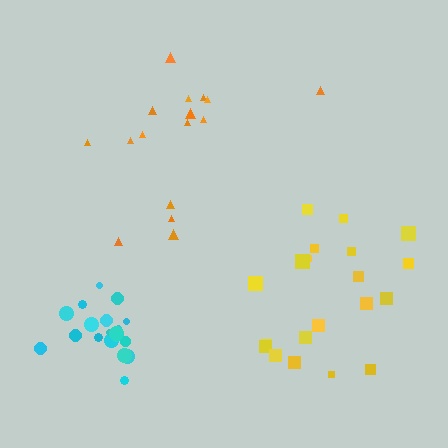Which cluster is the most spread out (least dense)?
Orange.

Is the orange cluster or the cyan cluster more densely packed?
Cyan.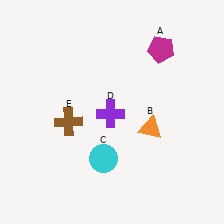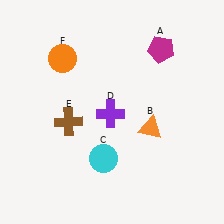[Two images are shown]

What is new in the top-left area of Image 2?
An orange circle (F) was added in the top-left area of Image 2.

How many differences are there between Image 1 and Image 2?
There is 1 difference between the two images.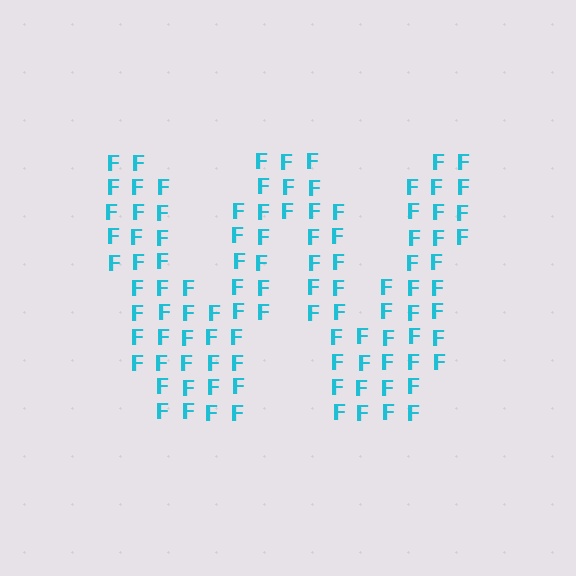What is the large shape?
The large shape is the letter W.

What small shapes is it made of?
It is made of small letter F's.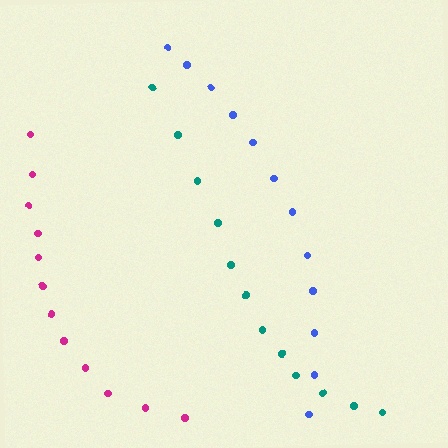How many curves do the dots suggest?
There are 3 distinct paths.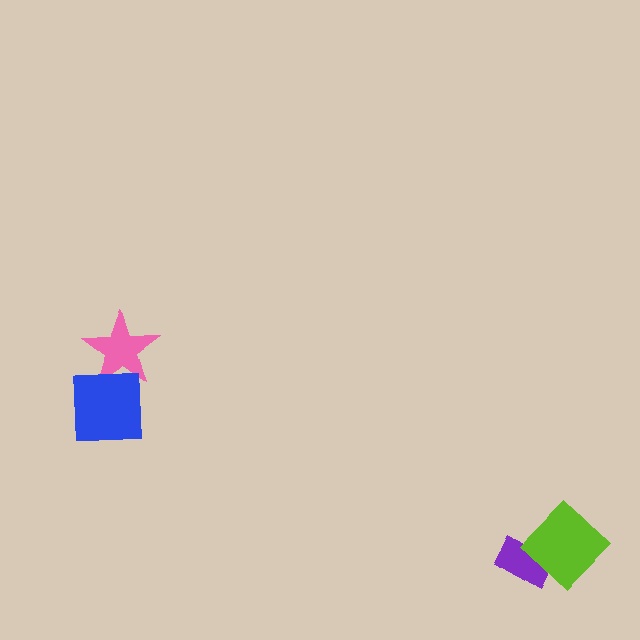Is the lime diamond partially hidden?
No, no other shape covers it.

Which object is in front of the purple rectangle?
The lime diamond is in front of the purple rectangle.